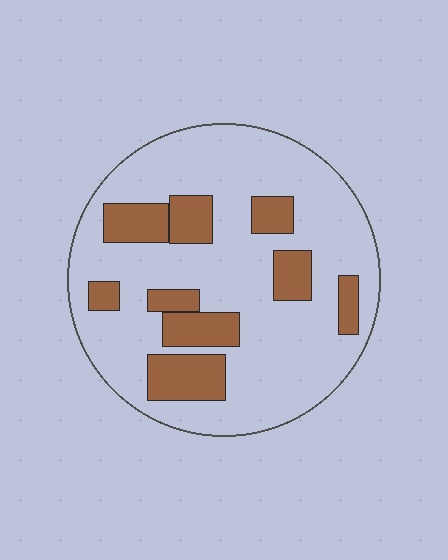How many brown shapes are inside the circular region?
9.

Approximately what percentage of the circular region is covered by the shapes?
Approximately 25%.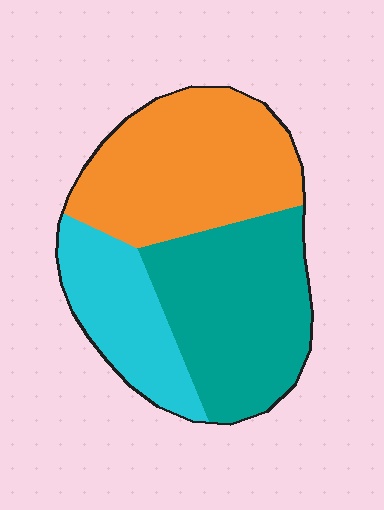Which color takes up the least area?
Cyan, at roughly 20%.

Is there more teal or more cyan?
Teal.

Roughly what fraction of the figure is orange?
Orange takes up between a third and a half of the figure.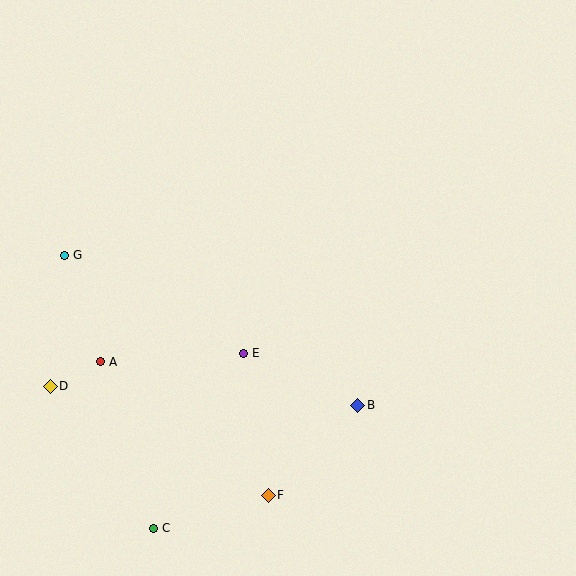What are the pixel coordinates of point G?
Point G is at (64, 255).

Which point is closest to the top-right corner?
Point B is closest to the top-right corner.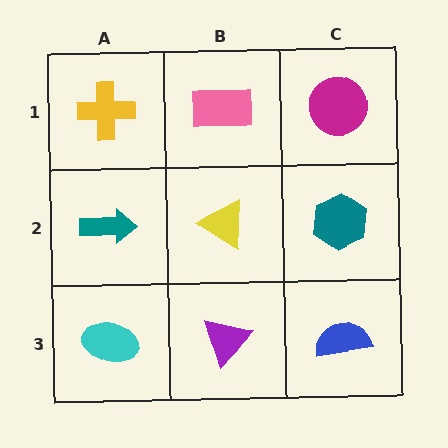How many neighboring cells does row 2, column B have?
4.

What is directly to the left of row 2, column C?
A yellow triangle.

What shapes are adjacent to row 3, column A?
A teal arrow (row 2, column A), a purple triangle (row 3, column B).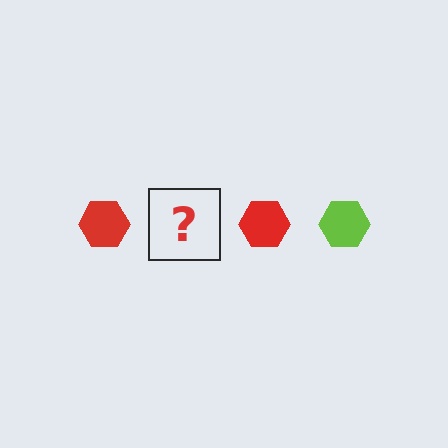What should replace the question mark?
The question mark should be replaced with a lime hexagon.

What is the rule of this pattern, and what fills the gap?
The rule is that the pattern cycles through red, lime hexagons. The gap should be filled with a lime hexagon.